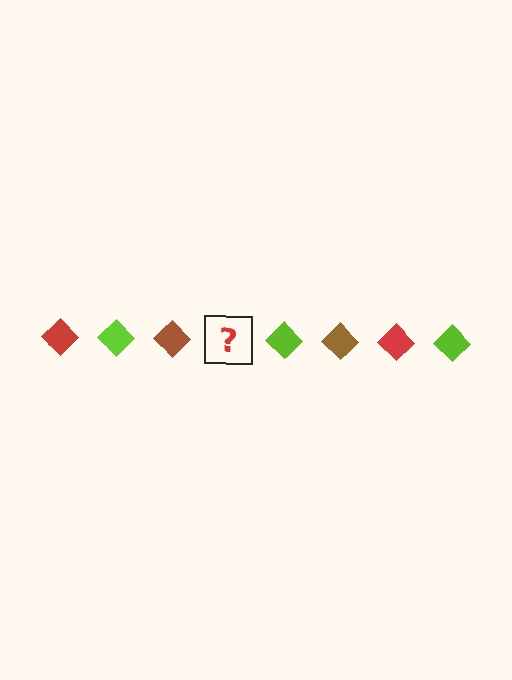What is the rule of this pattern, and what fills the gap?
The rule is that the pattern cycles through red, lime, brown diamonds. The gap should be filled with a red diamond.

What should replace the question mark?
The question mark should be replaced with a red diamond.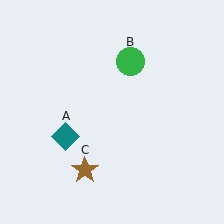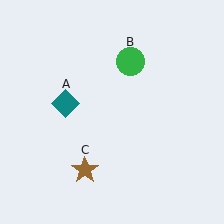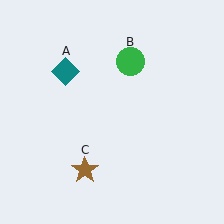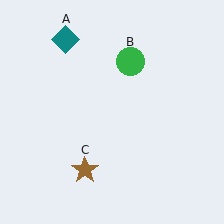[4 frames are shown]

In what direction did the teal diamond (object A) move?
The teal diamond (object A) moved up.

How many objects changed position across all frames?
1 object changed position: teal diamond (object A).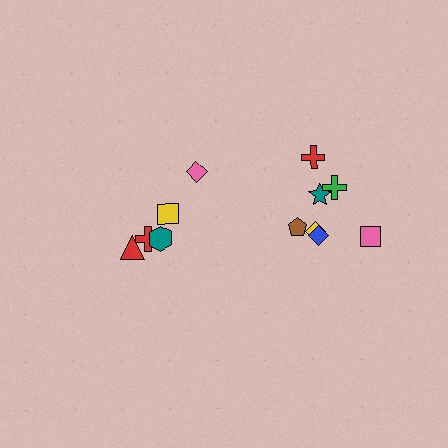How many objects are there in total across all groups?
There are 12 objects.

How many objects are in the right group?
There are 7 objects.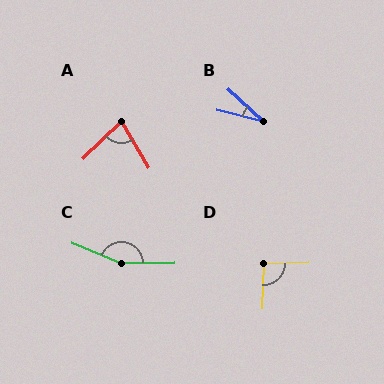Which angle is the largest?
C, at approximately 156 degrees.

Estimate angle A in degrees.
Approximately 77 degrees.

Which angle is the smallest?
B, at approximately 30 degrees.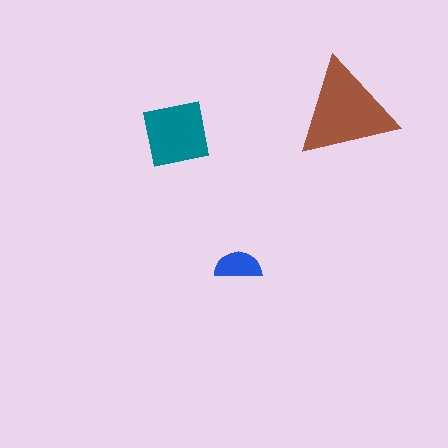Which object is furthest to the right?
The brown triangle is rightmost.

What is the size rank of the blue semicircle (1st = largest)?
3rd.